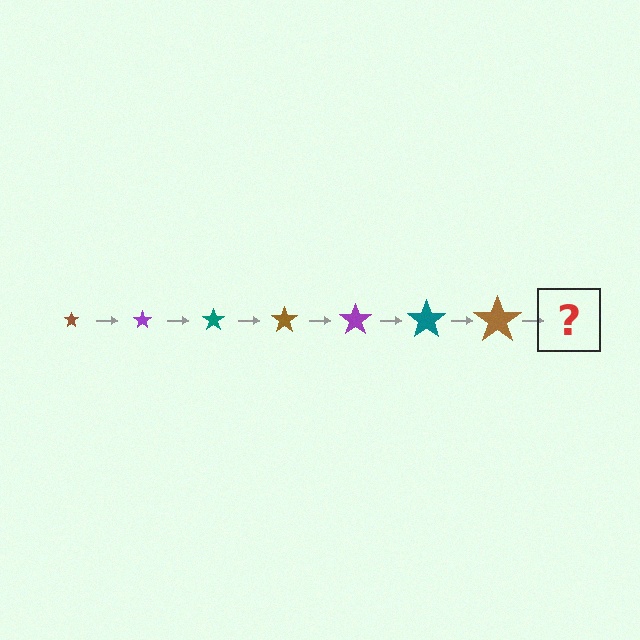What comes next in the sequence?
The next element should be a purple star, larger than the previous one.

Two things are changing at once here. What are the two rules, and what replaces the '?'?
The two rules are that the star grows larger each step and the color cycles through brown, purple, and teal. The '?' should be a purple star, larger than the previous one.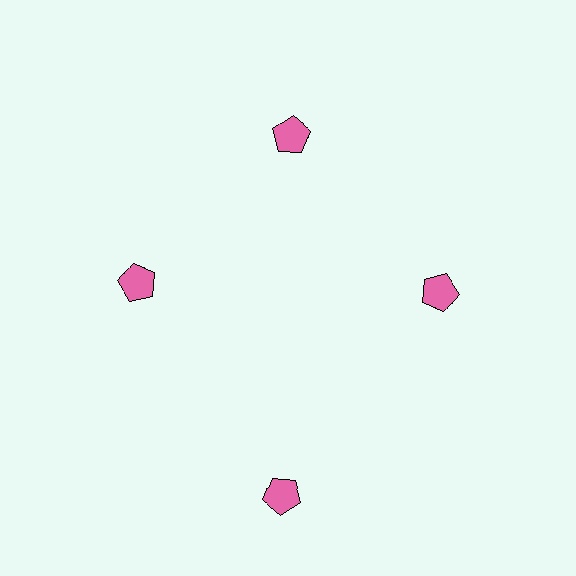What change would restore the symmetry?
The symmetry would be restored by moving it inward, back onto the ring so that all 4 pentagons sit at equal angles and equal distance from the center.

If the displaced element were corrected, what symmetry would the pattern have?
It would have 4-fold rotational symmetry — the pattern would map onto itself every 90 degrees.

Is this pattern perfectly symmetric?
No. The 4 pink pentagons are arranged in a ring, but one element near the 6 o'clock position is pushed outward from the center, breaking the 4-fold rotational symmetry.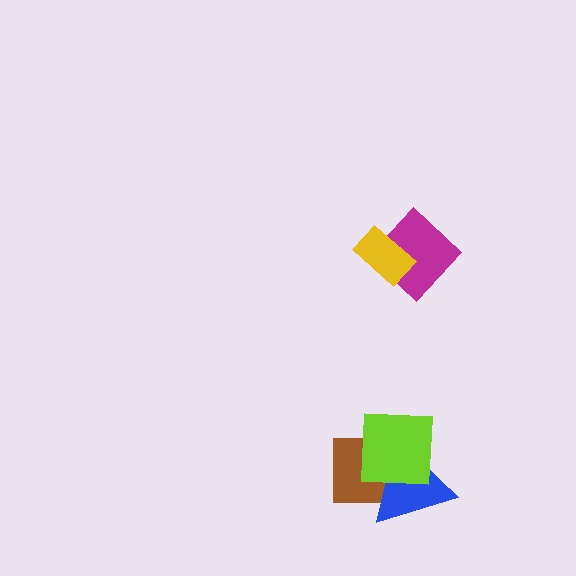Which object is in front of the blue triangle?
The lime square is in front of the blue triangle.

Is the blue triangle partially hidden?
Yes, it is partially covered by another shape.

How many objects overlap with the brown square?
2 objects overlap with the brown square.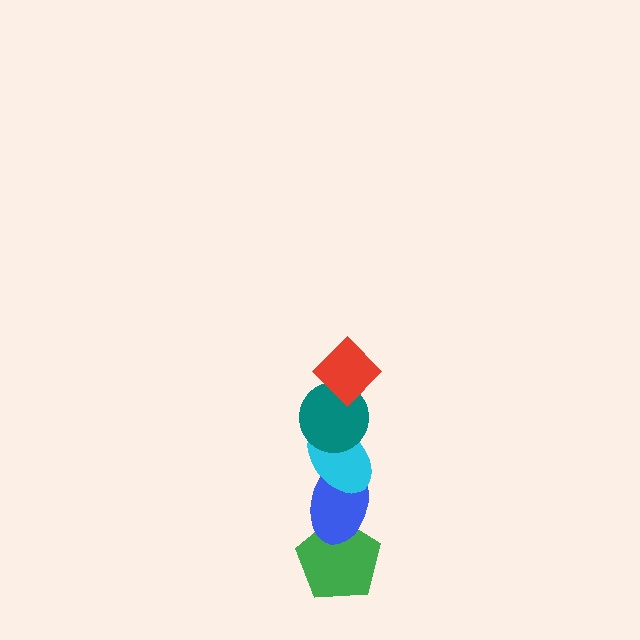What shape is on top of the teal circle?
The red diamond is on top of the teal circle.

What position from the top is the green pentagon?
The green pentagon is 5th from the top.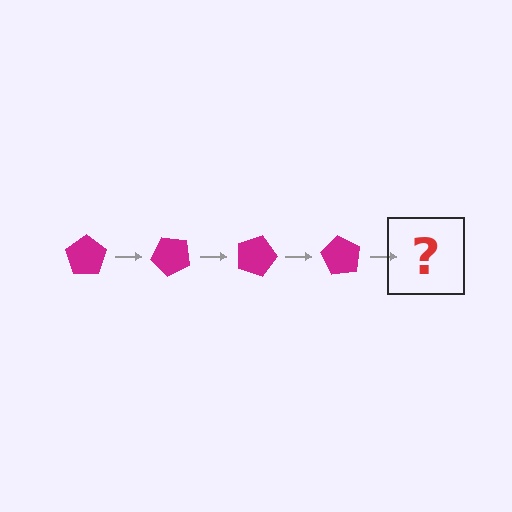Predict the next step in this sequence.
The next step is a magenta pentagon rotated 180 degrees.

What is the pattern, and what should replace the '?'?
The pattern is that the pentagon rotates 45 degrees each step. The '?' should be a magenta pentagon rotated 180 degrees.